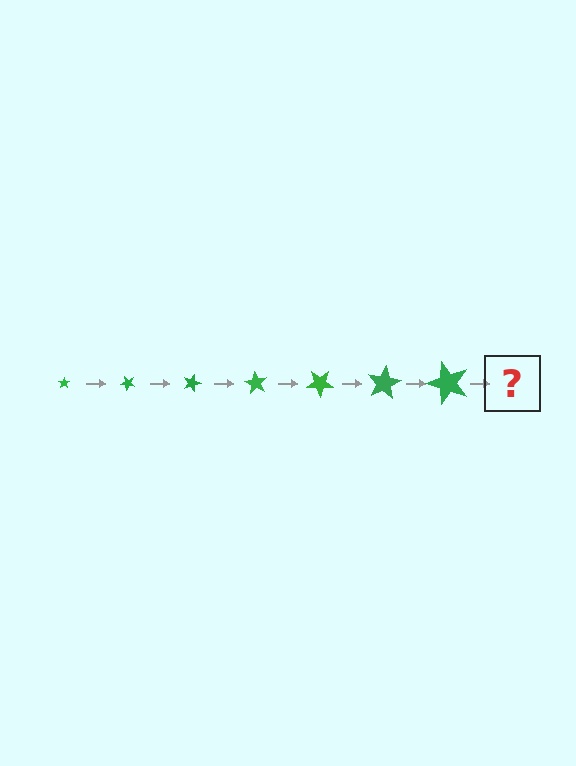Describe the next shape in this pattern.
It should be a star, larger than the previous one and rotated 315 degrees from the start.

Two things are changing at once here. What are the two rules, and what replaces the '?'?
The two rules are that the star grows larger each step and it rotates 45 degrees each step. The '?' should be a star, larger than the previous one and rotated 315 degrees from the start.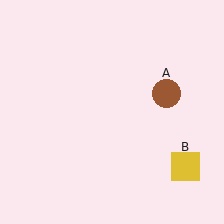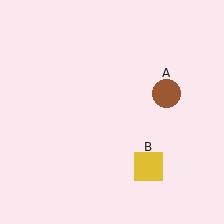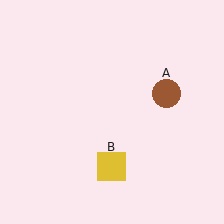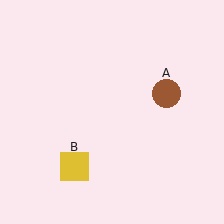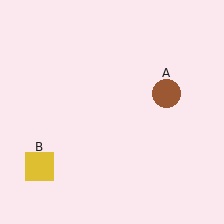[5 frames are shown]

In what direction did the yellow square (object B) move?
The yellow square (object B) moved left.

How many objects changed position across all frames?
1 object changed position: yellow square (object B).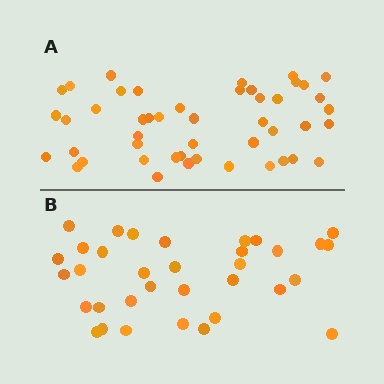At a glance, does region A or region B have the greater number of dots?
Region A (the top region) has more dots.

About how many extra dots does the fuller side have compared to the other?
Region A has approximately 15 more dots than region B.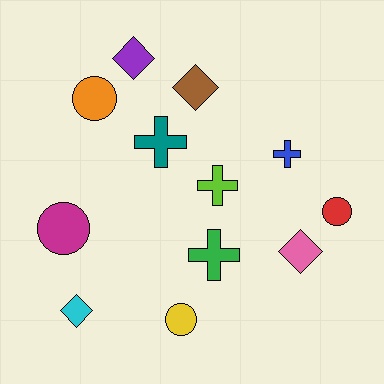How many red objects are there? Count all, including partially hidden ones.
There is 1 red object.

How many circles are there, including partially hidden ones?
There are 4 circles.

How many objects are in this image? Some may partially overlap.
There are 12 objects.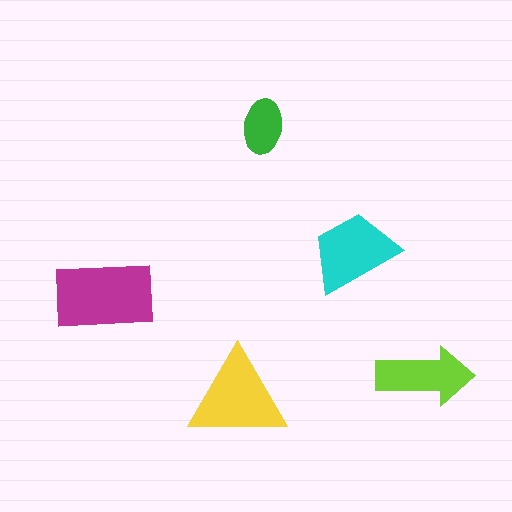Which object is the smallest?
The green ellipse.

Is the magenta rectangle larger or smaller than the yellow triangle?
Larger.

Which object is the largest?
The magenta rectangle.